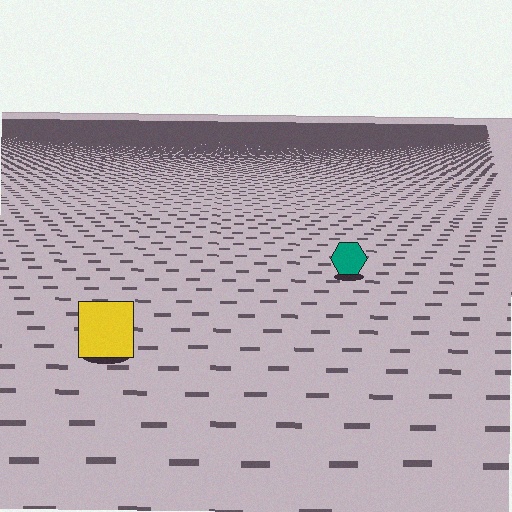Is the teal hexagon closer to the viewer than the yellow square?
No. The yellow square is closer — you can tell from the texture gradient: the ground texture is coarser near it.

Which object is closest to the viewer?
The yellow square is closest. The texture marks near it are larger and more spread out.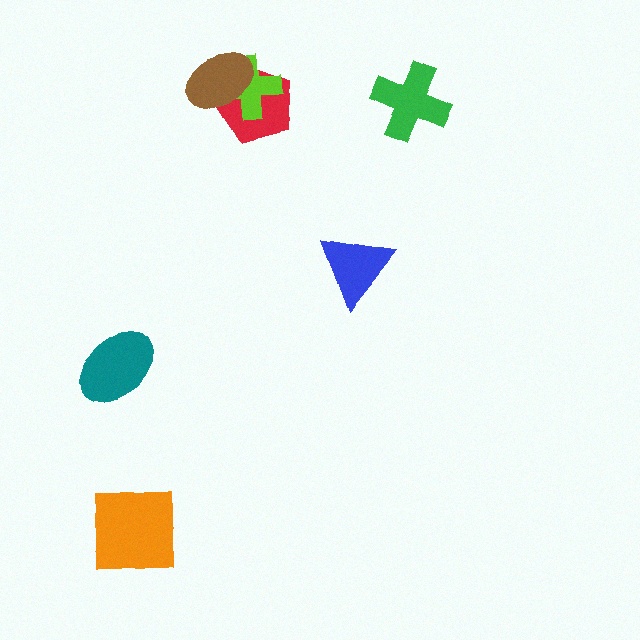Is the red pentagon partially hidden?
Yes, it is partially covered by another shape.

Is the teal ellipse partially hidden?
No, no other shape covers it.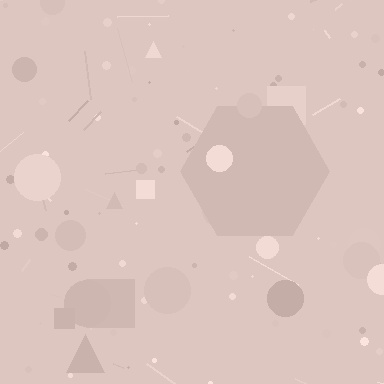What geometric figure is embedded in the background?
A hexagon is embedded in the background.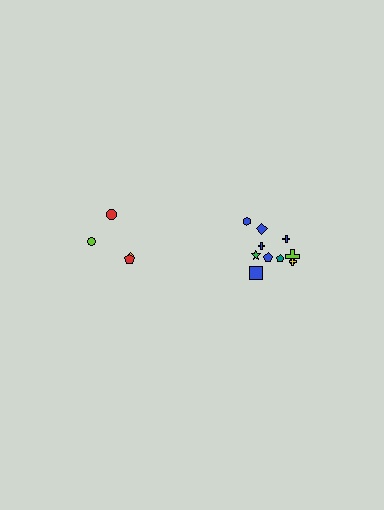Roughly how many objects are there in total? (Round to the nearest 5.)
Roughly 15 objects in total.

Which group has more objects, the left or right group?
The right group.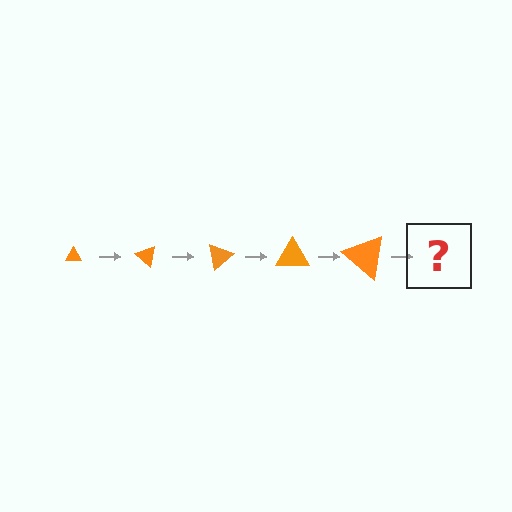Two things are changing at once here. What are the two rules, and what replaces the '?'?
The two rules are that the triangle grows larger each step and it rotates 40 degrees each step. The '?' should be a triangle, larger than the previous one and rotated 200 degrees from the start.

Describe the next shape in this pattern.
It should be a triangle, larger than the previous one and rotated 200 degrees from the start.